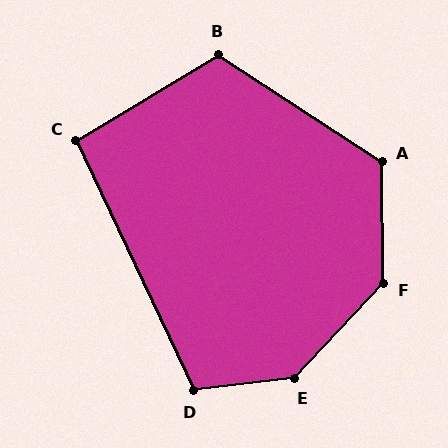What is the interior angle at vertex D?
Approximately 108 degrees (obtuse).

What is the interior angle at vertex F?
Approximately 136 degrees (obtuse).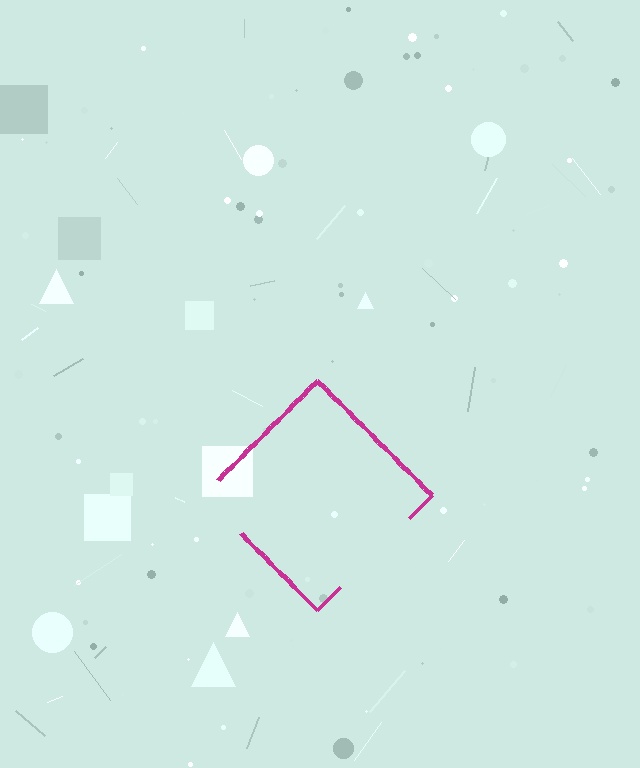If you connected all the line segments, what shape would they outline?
They would outline a diamond.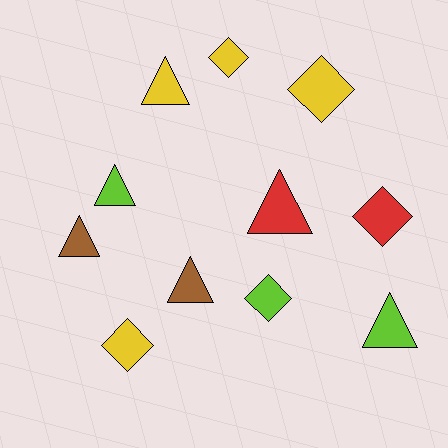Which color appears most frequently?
Yellow, with 4 objects.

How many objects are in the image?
There are 11 objects.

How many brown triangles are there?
There are 2 brown triangles.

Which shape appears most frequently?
Triangle, with 6 objects.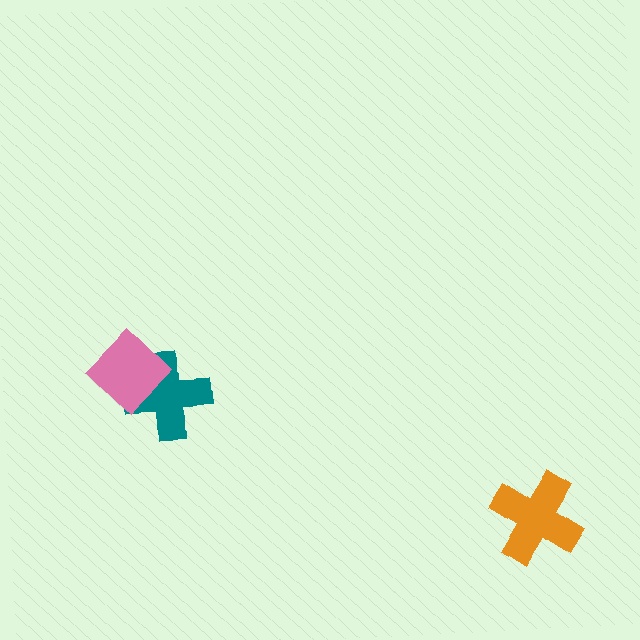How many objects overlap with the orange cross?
0 objects overlap with the orange cross.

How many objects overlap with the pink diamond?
1 object overlaps with the pink diamond.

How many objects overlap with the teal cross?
1 object overlaps with the teal cross.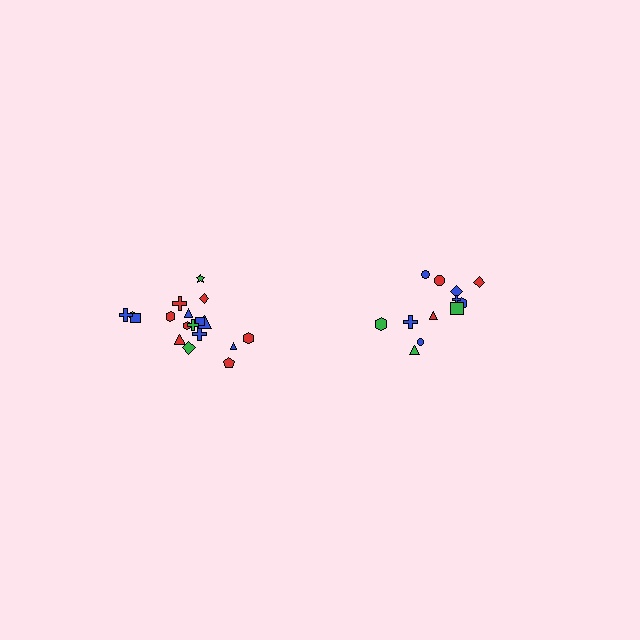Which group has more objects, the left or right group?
The left group.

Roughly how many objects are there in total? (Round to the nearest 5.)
Roughly 30 objects in total.